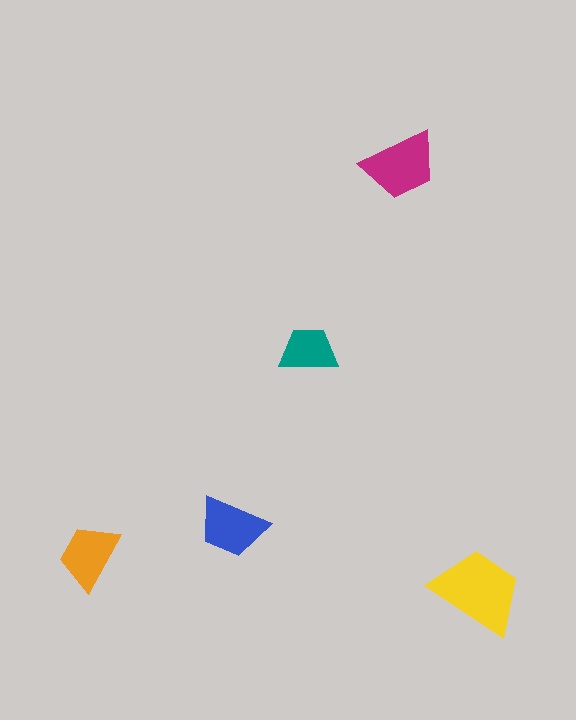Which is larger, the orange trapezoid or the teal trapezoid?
The orange one.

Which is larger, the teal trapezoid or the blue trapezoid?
The blue one.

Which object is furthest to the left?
The orange trapezoid is leftmost.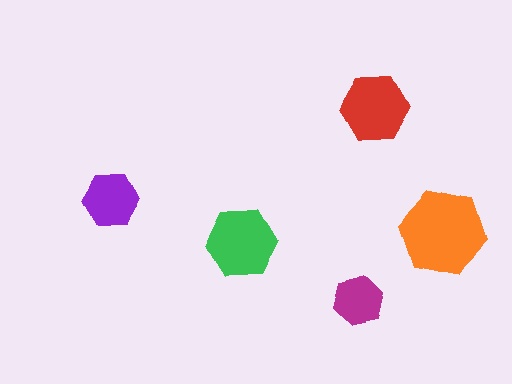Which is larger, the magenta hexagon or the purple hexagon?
The purple one.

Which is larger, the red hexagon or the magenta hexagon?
The red one.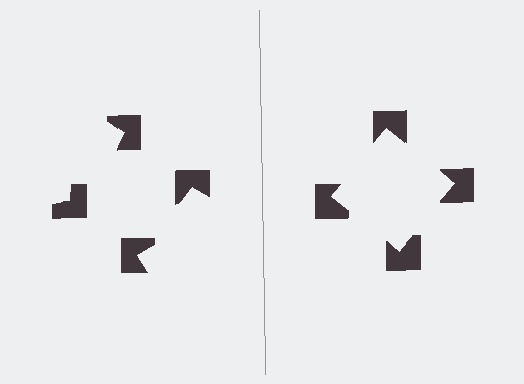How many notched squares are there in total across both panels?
8 — 4 on each side.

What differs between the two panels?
The notched squares are positioned identically on both sides; only the wedge orientations differ. On the right they align to a square; on the left they are misaligned.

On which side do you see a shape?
An illusory square appears on the right side. On the left side the wedge cuts are rotated, so no coherent shape forms.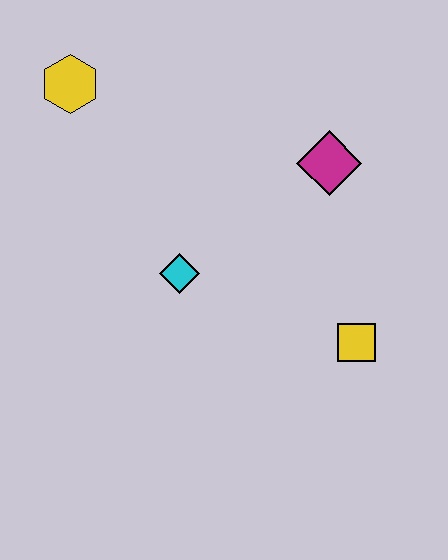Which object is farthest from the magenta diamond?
The yellow hexagon is farthest from the magenta diamond.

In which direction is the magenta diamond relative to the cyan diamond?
The magenta diamond is to the right of the cyan diamond.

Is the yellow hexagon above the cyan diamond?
Yes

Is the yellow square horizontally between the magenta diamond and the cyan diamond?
No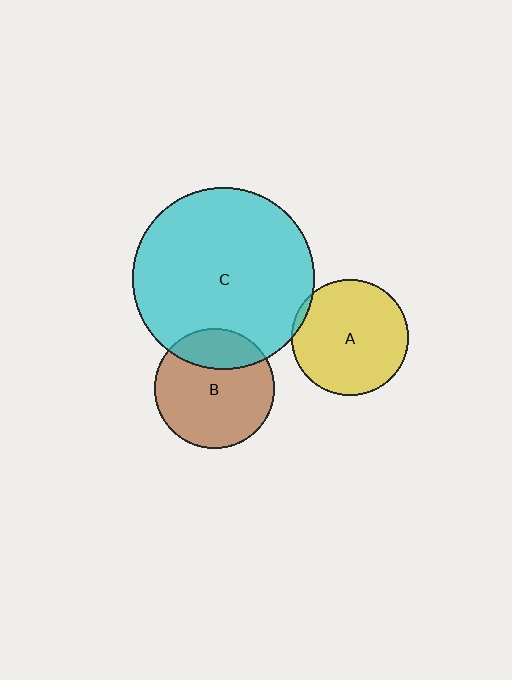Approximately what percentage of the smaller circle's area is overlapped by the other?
Approximately 25%.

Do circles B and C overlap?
Yes.